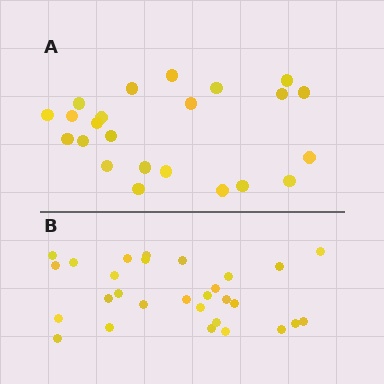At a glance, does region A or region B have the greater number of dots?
Region B (the bottom region) has more dots.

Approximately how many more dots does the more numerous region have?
Region B has about 6 more dots than region A.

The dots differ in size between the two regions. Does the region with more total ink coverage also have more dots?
No. Region A has more total ink coverage because its dots are larger, but region B actually contains more individual dots. Total area can be misleading — the number of items is what matters here.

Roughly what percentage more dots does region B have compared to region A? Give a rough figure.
About 25% more.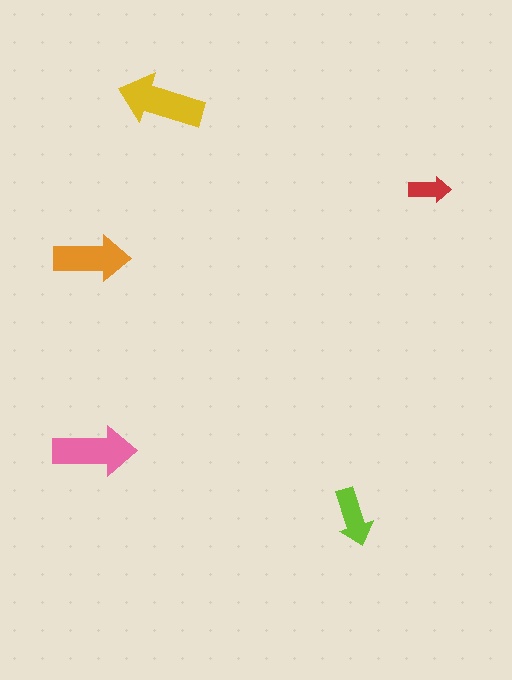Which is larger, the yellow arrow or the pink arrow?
The yellow one.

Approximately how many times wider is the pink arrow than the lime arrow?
About 1.5 times wider.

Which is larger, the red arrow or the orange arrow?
The orange one.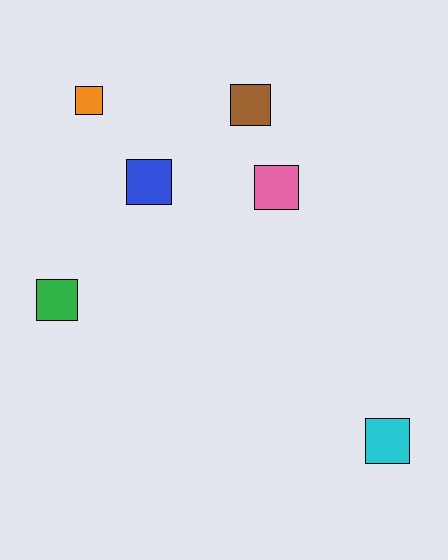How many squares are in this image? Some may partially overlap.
There are 6 squares.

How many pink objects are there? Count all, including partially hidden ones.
There is 1 pink object.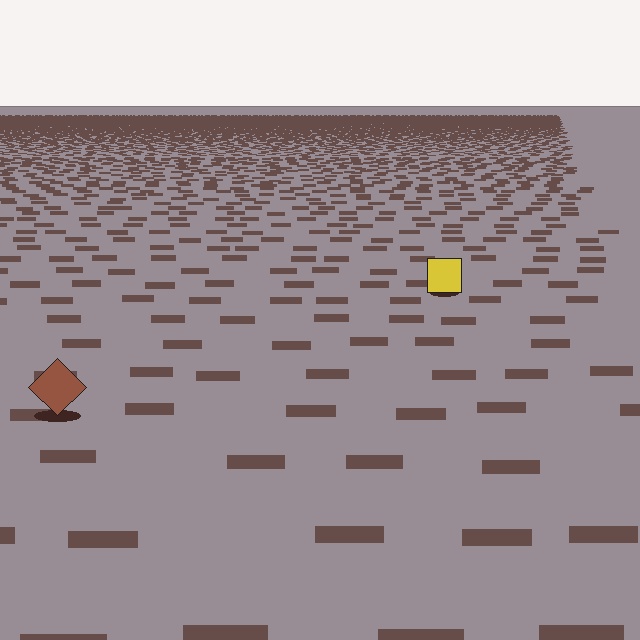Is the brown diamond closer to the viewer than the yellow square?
Yes. The brown diamond is closer — you can tell from the texture gradient: the ground texture is coarser near it.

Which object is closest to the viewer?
The brown diamond is closest. The texture marks near it are larger and more spread out.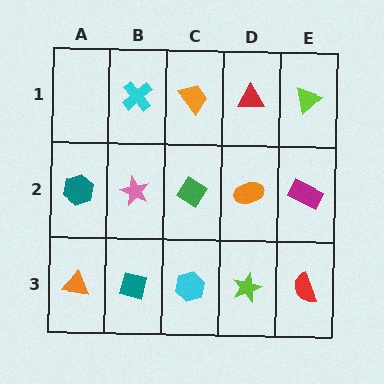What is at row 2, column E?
A magenta rectangle.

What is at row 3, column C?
A cyan hexagon.